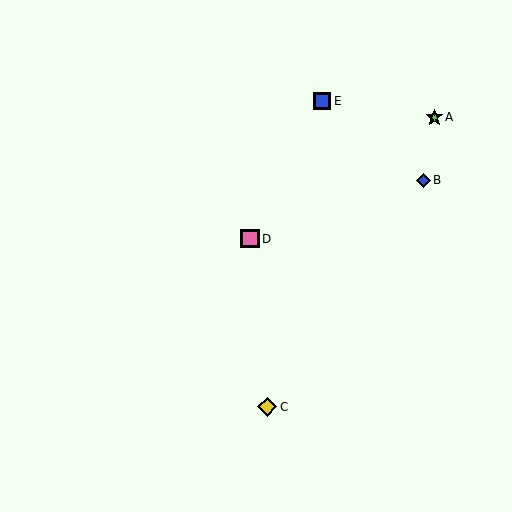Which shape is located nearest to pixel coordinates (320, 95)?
The blue square (labeled E) at (322, 101) is nearest to that location.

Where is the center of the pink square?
The center of the pink square is at (250, 239).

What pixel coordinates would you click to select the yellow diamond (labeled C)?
Click at (267, 407) to select the yellow diamond C.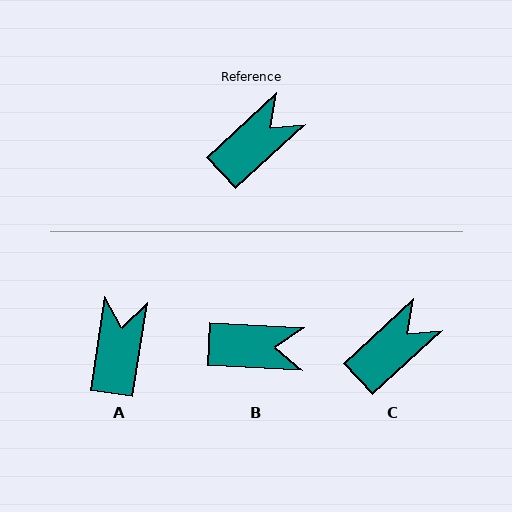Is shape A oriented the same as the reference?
No, it is off by about 39 degrees.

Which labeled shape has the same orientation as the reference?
C.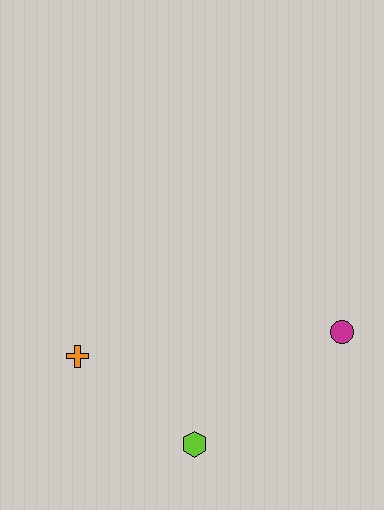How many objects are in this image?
There are 3 objects.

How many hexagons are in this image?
There is 1 hexagon.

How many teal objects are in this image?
There are no teal objects.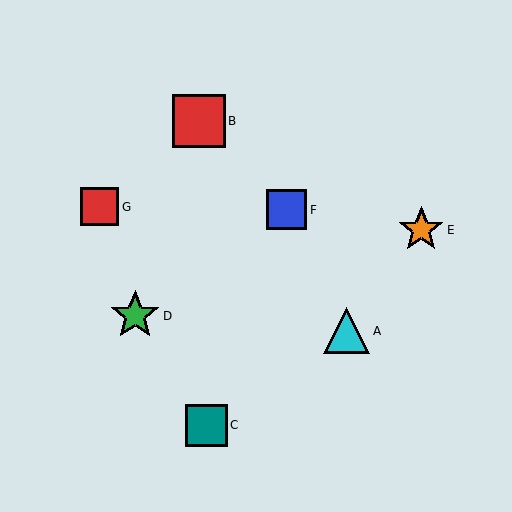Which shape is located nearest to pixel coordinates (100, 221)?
The red square (labeled G) at (100, 207) is nearest to that location.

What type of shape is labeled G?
Shape G is a red square.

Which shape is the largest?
The red square (labeled B) is the largest.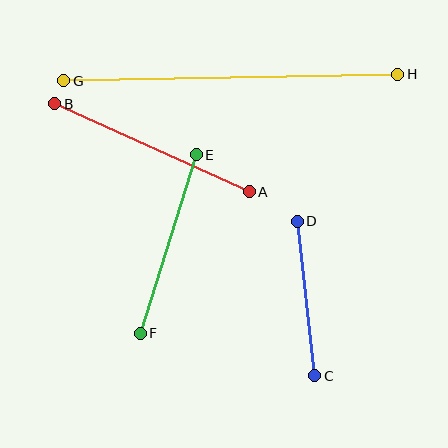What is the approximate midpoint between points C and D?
The midpoint is at approximately (306, 298) pixels.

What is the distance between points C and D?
The distance is approximately 156 pixels.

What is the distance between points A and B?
The distance is approximately 213 pixels.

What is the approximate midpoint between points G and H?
The midpoint is at approximately (231, 77) pixels.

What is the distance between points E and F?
The distance is approximately 187 pixels.